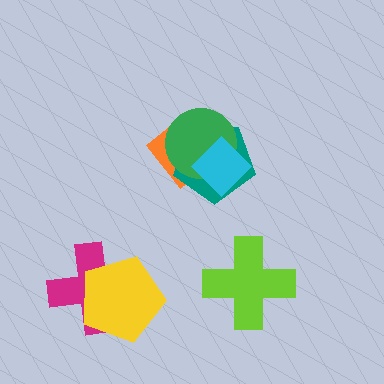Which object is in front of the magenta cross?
The yellow pentagon is in front of the magenta cross.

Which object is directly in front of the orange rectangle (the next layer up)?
The teal pentagon is directly in front of the orange rectangle.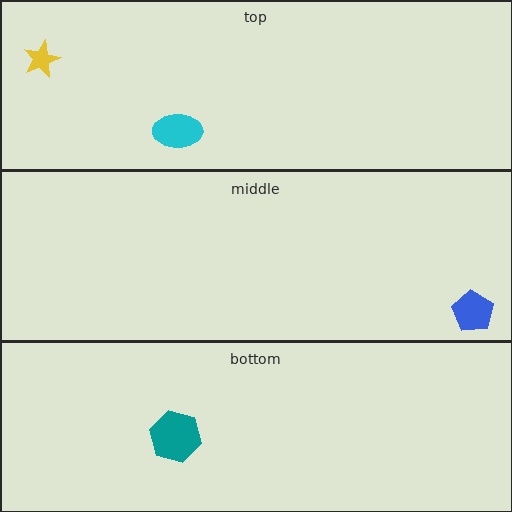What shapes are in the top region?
The yellow star, the cyan ellipse.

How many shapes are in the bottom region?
1.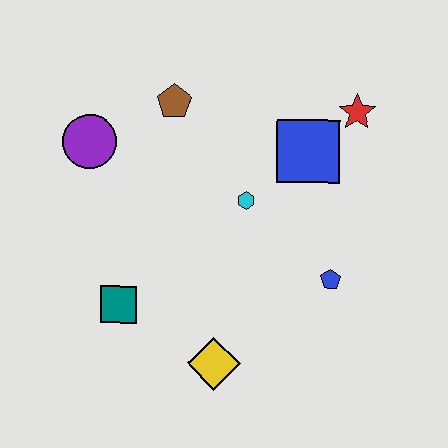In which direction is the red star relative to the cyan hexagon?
The red star is to the right of the cyan hexagon.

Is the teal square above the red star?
No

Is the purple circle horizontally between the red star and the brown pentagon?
No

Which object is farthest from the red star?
The teal square is farthest from the red star.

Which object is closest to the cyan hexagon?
The blue square is closest to the cyan hexagon.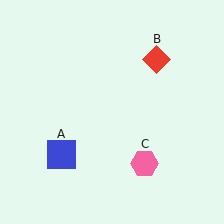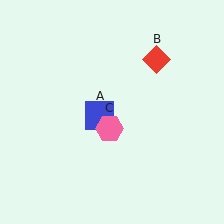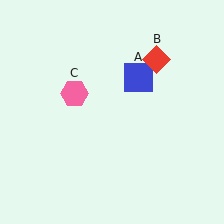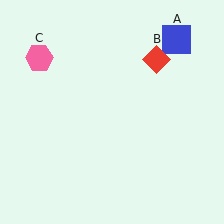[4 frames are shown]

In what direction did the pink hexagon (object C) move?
The pink hexagon (object C) moved up and to the left.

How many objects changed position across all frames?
2 objects changed position: blue square (object A), pink hexagon (object C).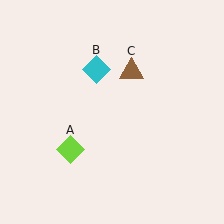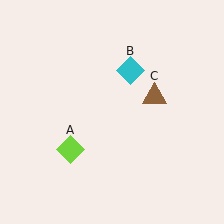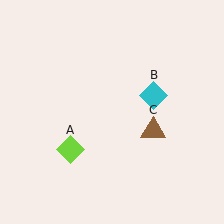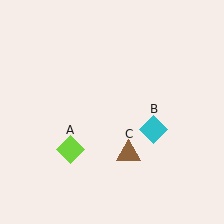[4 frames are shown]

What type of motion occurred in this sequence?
The cyan diamond (object B), brown triangle (object C) rotated clockwise around the center of the scene.